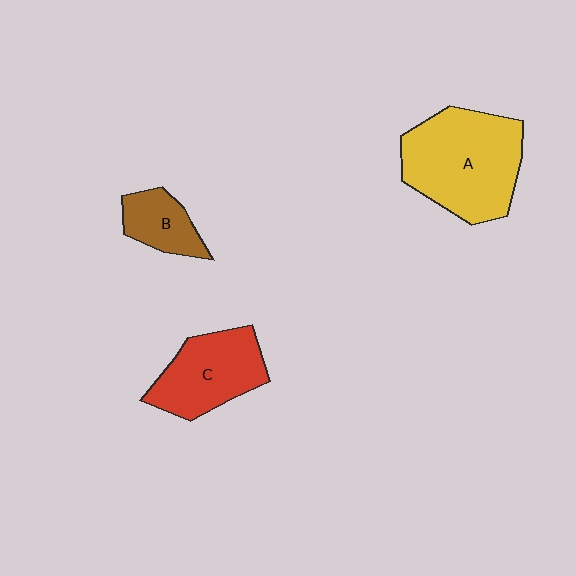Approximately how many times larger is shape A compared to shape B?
Approximately 2.7 times.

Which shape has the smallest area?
Shape B (brown).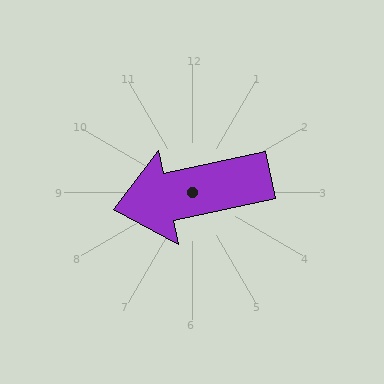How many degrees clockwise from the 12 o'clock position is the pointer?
Approximately 258 degrees.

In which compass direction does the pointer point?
West.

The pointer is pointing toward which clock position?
Roughly 9 o'clock.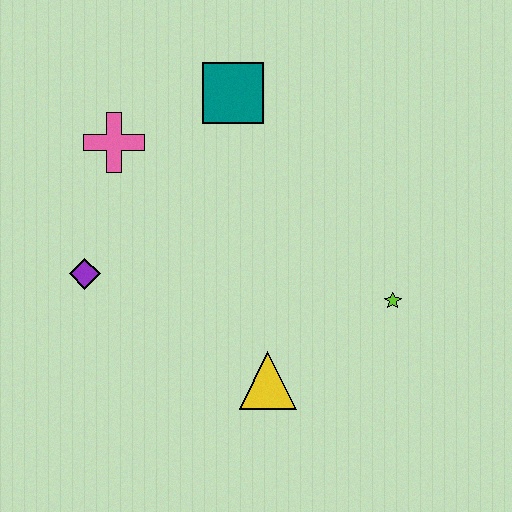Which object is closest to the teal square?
The pink cross is closest to the teal square.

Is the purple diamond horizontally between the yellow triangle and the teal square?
No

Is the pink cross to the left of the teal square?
Yes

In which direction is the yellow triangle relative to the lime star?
The yellow triangle is to the left of the lime star.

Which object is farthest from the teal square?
The yellow triangle is farthest from the teal square.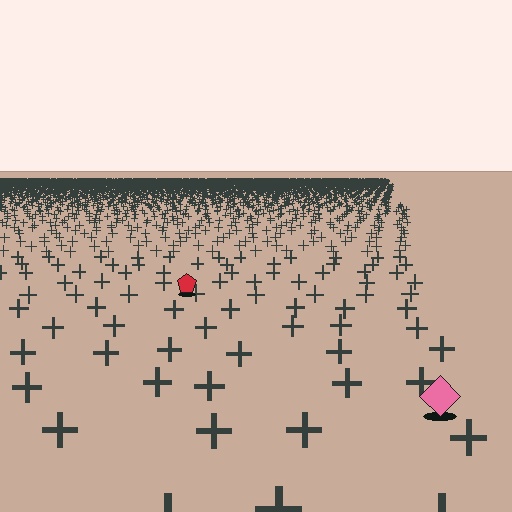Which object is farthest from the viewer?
The red pentagon is farthest from the viewer. It appears smaller and the ground texture around it is denser.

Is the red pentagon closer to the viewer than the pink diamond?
No. The pink diamond is closer — you can tell from the texture gradient: the ground texture is coarser near it.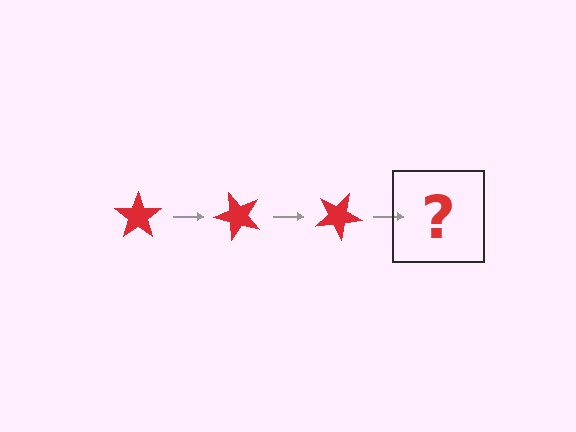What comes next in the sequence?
The next element should be a red star rotated 150 degrees.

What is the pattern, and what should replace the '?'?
The pattern is that the star rotates 50 degrees each step. The '?' should be a red star rotated 150 degrees.